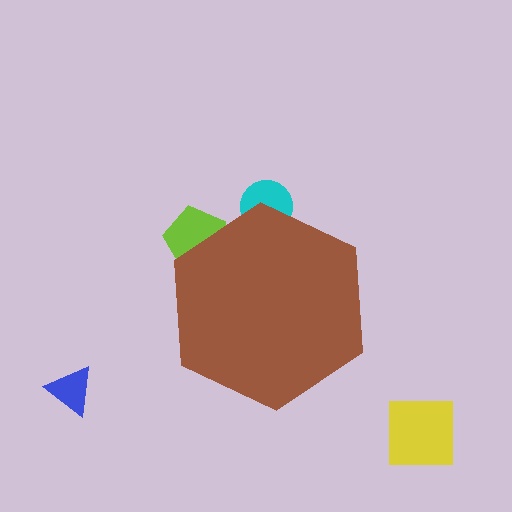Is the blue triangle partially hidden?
No, the blue triangle is fully visible.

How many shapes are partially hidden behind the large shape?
2 shapes are partially hidden.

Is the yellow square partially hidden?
No, the yellow square is fully visible.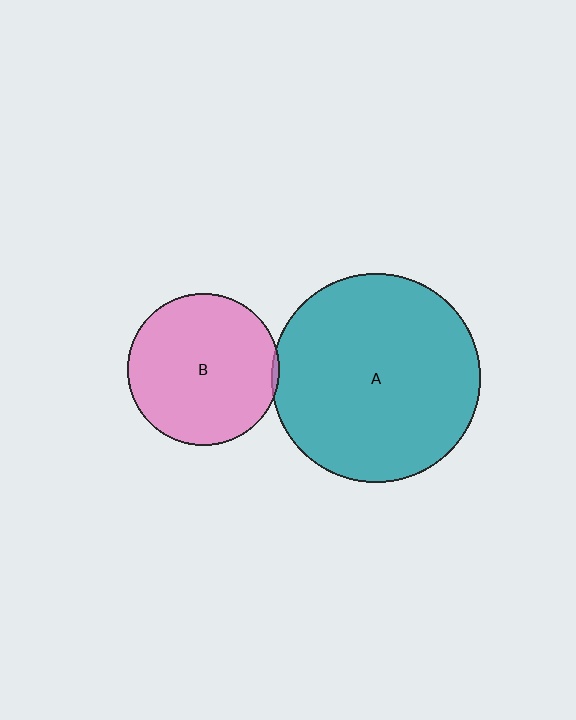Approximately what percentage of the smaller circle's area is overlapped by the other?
Approximately 5%.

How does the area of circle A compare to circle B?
Approximately 1.9 times.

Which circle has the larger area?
Circle A (teal).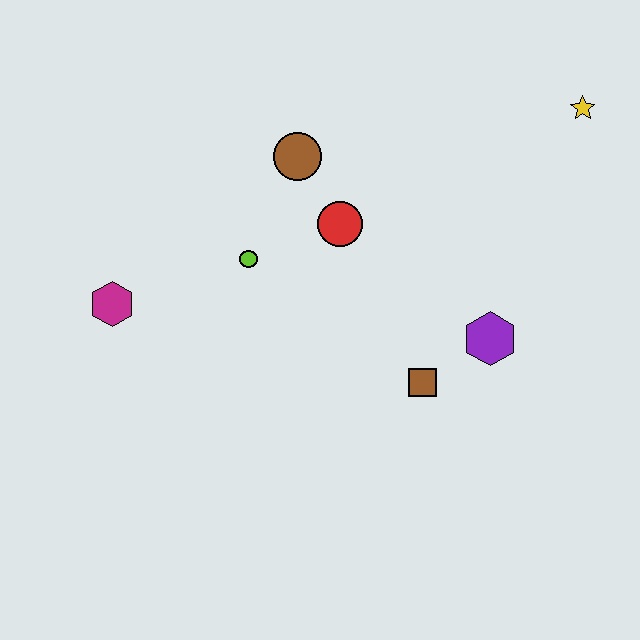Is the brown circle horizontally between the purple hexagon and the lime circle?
Yes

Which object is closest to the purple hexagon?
The brown square is closest to the purple hexagon.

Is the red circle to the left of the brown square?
Yes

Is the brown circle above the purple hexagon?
Yes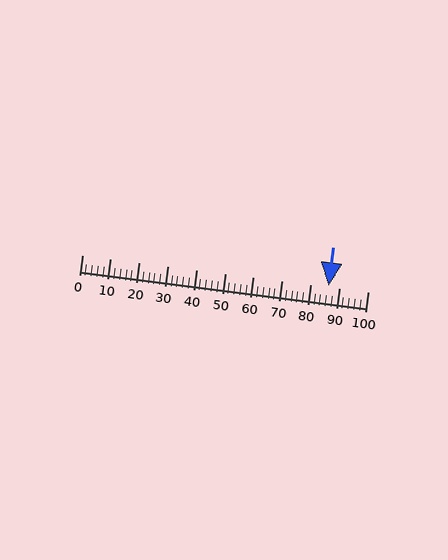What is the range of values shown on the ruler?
The ruler shows values from 0 to 100.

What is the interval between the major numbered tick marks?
The major tick marks are spaced 10 units apart.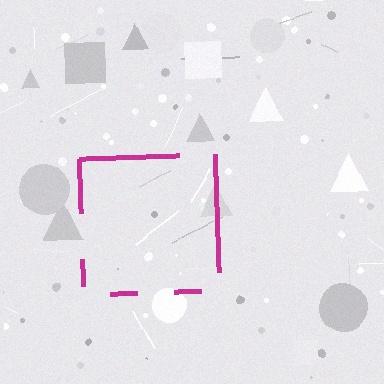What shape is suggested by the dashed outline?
The dashed outline suggests a square.